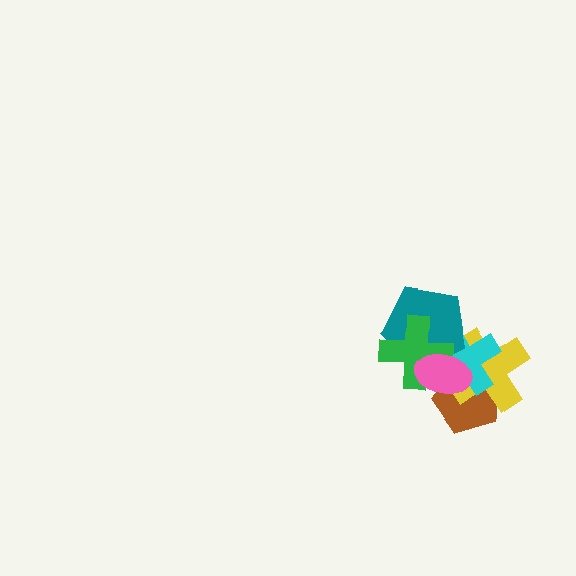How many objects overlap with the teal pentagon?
4 objects overlap with the teal pentagon.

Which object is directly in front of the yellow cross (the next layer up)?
The cyan cross is directly in front of the yellow cross.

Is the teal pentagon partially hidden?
Yes, it is partially covered by another shape.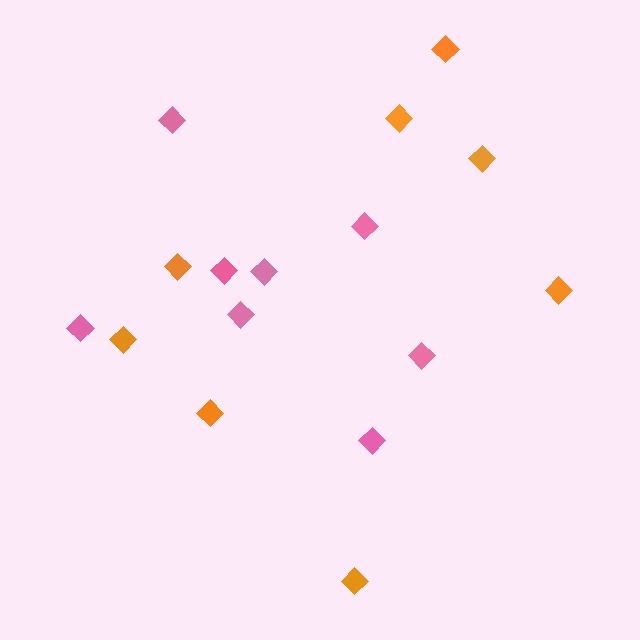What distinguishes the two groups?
There are 2 groups: one group of orange diamonds (8) and one group of pink diamonds (8).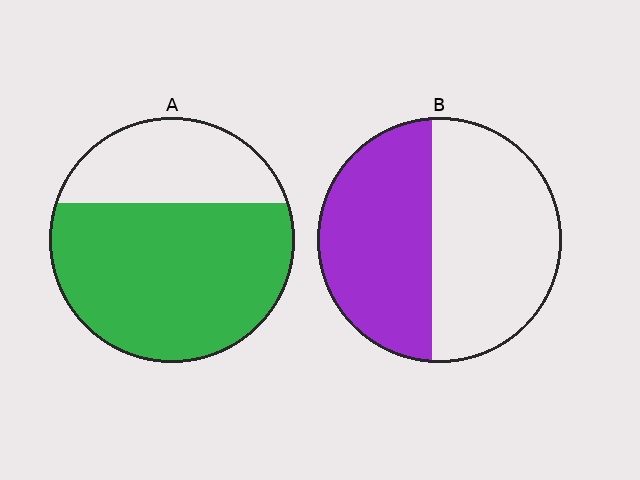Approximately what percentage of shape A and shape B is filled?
A is approximately 70% and B is approximately 45%.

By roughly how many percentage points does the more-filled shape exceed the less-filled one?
By roughly 25 percentage points (A over B).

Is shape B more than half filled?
Roughly half.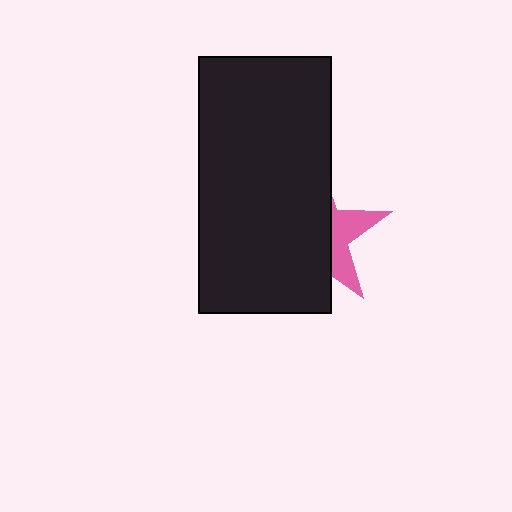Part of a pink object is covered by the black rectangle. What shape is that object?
It is a star.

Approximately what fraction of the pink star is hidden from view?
Roughly 68% of the pink star is hidden behind the black rectangle.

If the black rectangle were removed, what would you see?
You would see the complete pink star.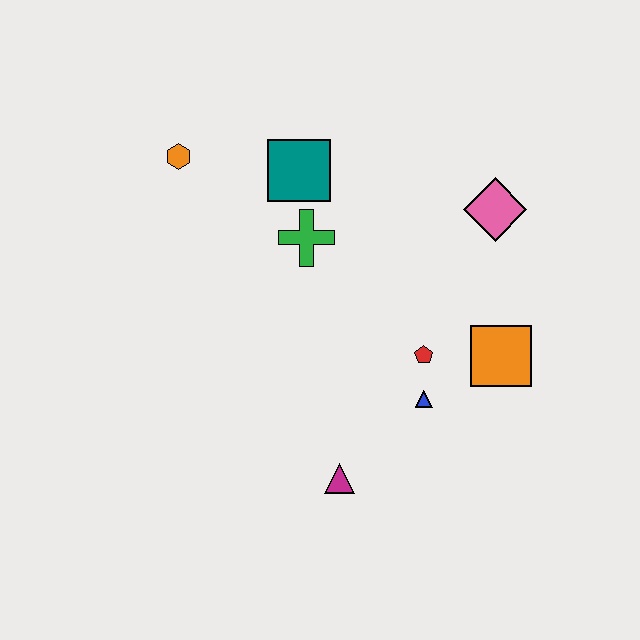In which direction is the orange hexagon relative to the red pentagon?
The orange hexagon is to the left of the red pentagon.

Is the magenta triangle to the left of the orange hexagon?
No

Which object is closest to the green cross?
The teal square is closest to the green cross.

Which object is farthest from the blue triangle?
The orange hexagon is farthest from the blue triangle.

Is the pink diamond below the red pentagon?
No